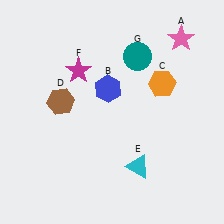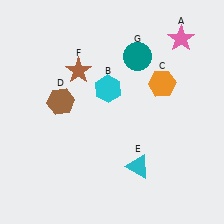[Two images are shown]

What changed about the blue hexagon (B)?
In Image 1, B is blue. In Image 2, it changed to cyan.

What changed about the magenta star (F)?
In Image 1, F is magenta. In Image 2, it changed to brown.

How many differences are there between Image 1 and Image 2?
There are 2 differences between the two images.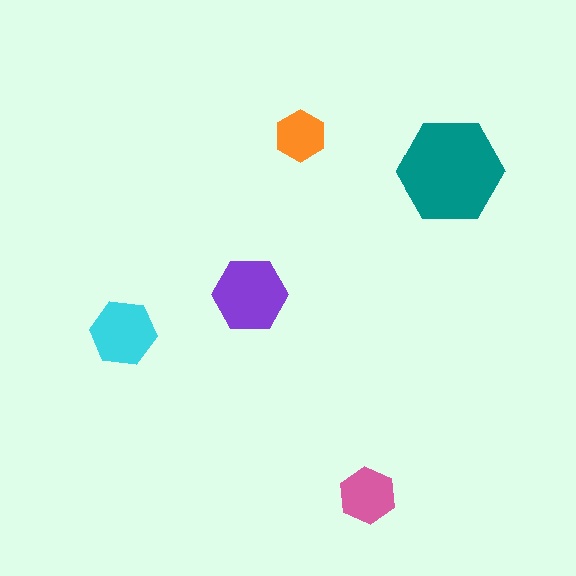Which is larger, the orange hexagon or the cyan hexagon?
The cyan one.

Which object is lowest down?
The pink hexagon is bottommost.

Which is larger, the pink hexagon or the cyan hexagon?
The cyan one.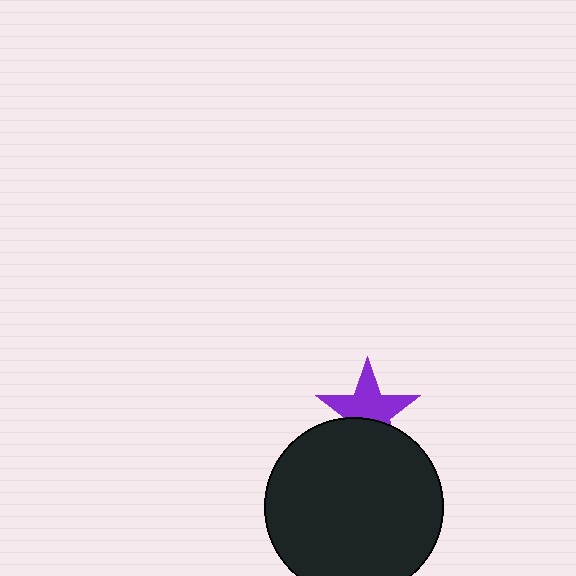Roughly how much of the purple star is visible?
About half of it is visible (roughly 63%).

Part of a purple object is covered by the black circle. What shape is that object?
It is a star.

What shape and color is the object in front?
The object in front is a black circle.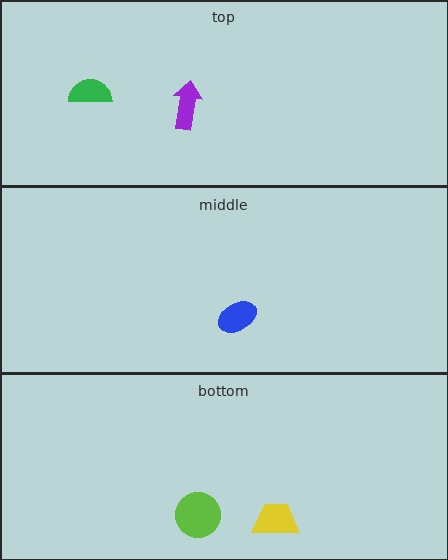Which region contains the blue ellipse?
The middle region.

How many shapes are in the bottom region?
2.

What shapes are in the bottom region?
The yellow trapezoid, the lime circle.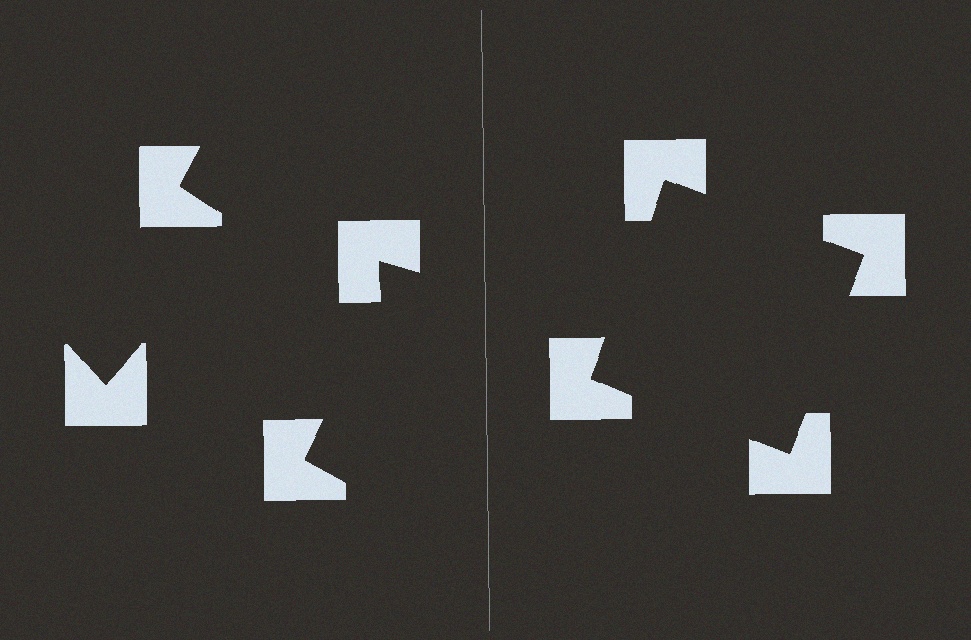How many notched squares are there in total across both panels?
8 — 4 on each side.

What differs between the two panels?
The notched squares are positioned identically on both sides; only the wedge orientations differ. On the right they align to a square; on the left they are misaligned.